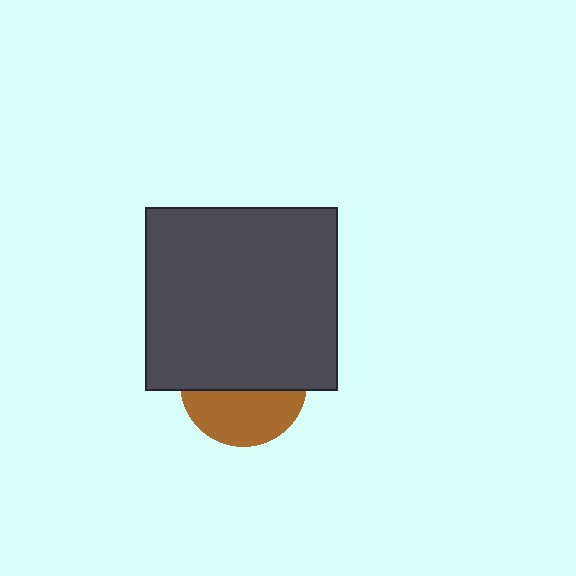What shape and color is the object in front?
The object in front is a dark gray rectangle.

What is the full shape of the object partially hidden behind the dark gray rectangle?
The partially hidden object is a brown circle.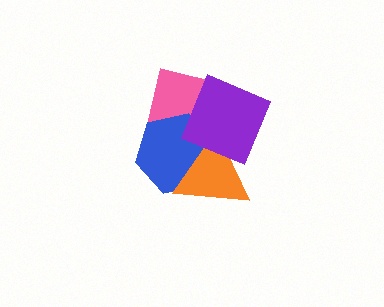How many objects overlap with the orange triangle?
3 objects overlap with the orange triangle.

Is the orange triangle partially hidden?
Yes, it is partially covered by another shape.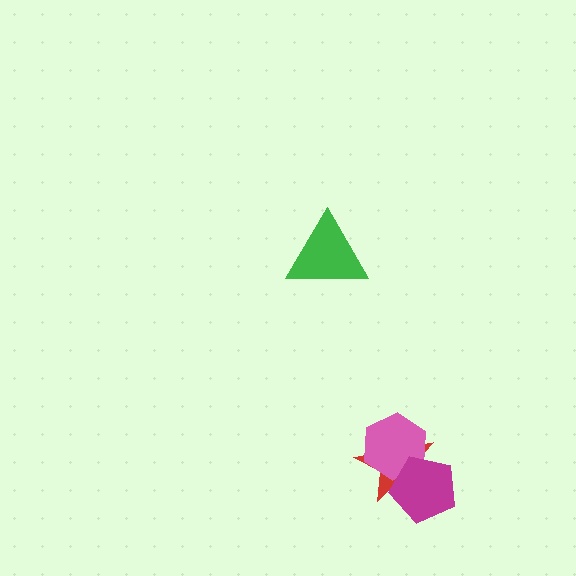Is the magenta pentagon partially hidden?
No, no other shape covers it.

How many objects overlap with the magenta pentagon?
2 objects overlap with the magenta pentagon.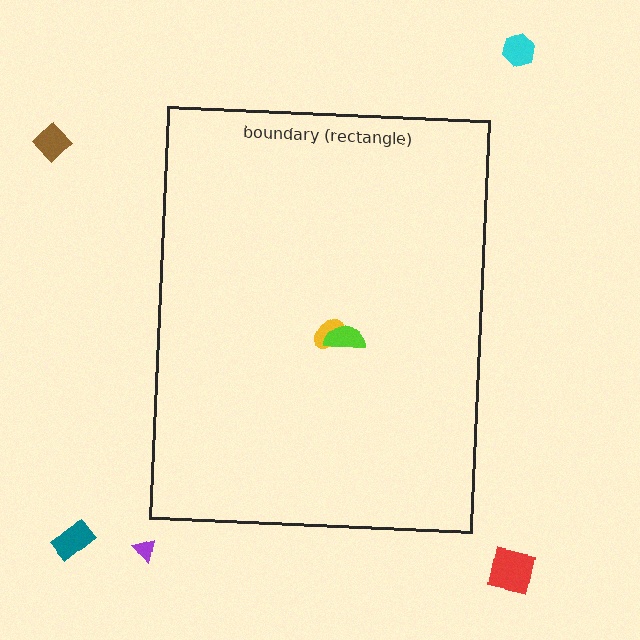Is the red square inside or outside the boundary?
Outside.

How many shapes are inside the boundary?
2 inside, 5 outside.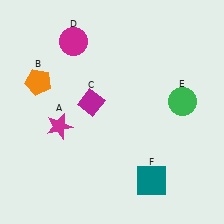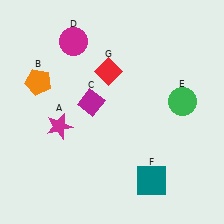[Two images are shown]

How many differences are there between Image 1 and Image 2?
There is 1 difference between the two images.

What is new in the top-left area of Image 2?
A red diamond (G) was added in the top-left area of Image 2.